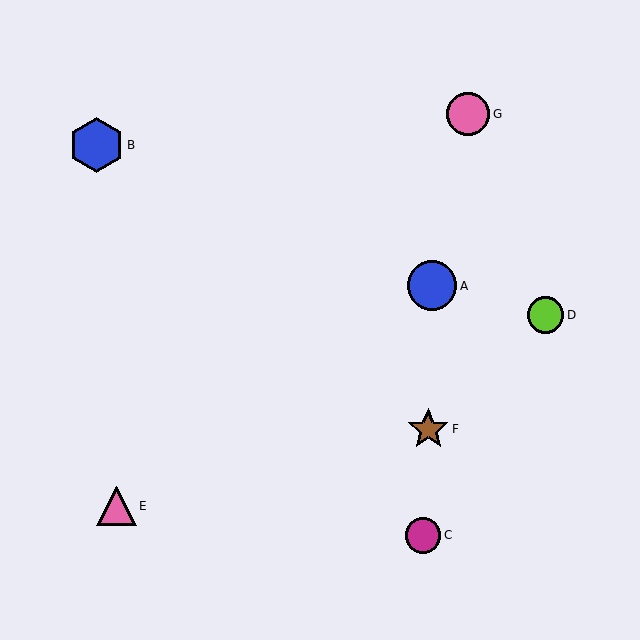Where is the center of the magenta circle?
The center of the magenta circle is at (423, 535).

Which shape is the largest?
The blue hexagon (labeled B) is the largest.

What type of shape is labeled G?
Shape G is a pink circle.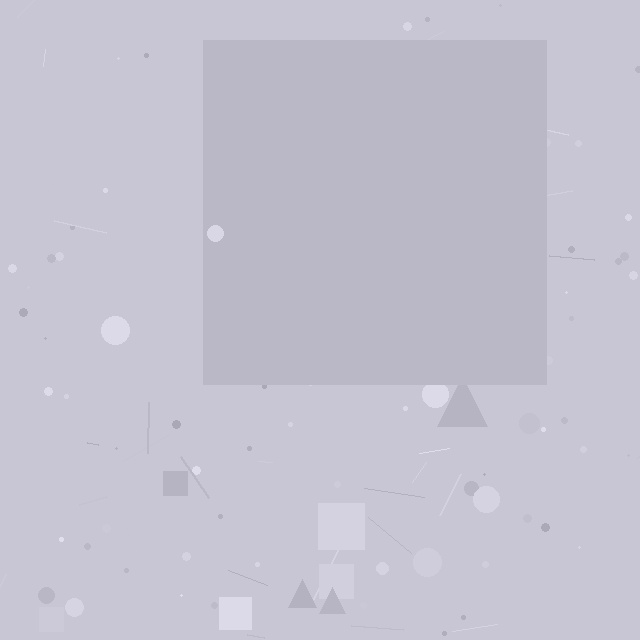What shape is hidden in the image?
A square is hidden in the image.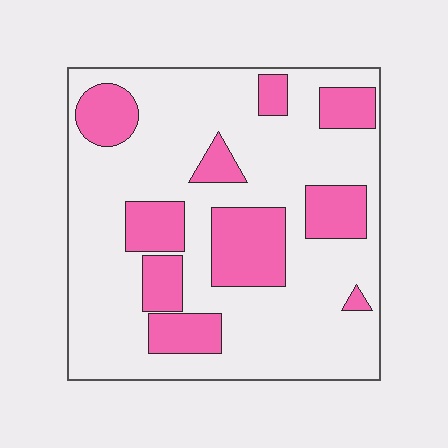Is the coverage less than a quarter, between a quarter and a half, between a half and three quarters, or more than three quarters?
Between a quarter and a half.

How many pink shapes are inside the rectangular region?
10.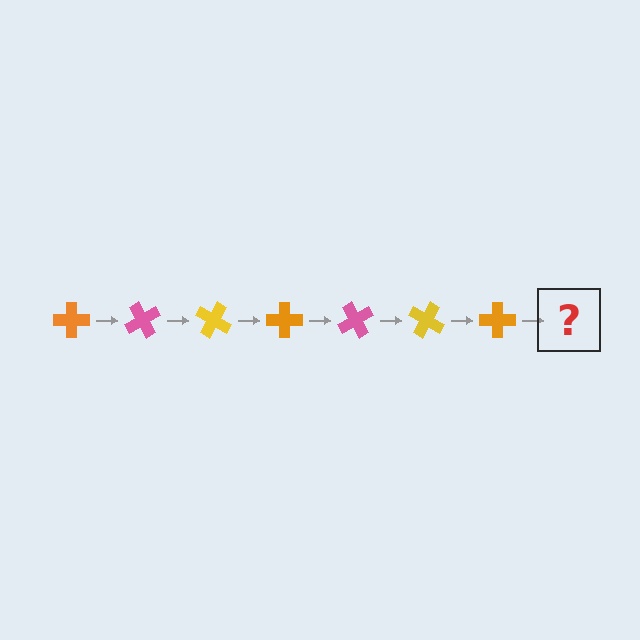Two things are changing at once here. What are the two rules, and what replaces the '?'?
The two rules are that it rotates 60 degrees each step and the color cycles through orange, pink, and yellow. The '?' should be a pink cross, rotated 420 degrees from the start.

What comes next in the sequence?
The next element should be a pink cross, rotated 420 degrees from the start.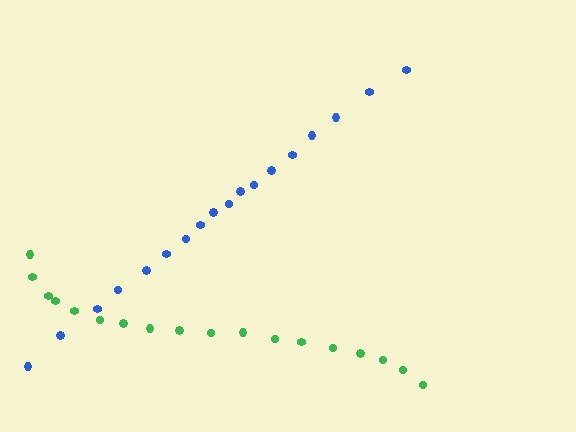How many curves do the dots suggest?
There are 2 distinct paths.